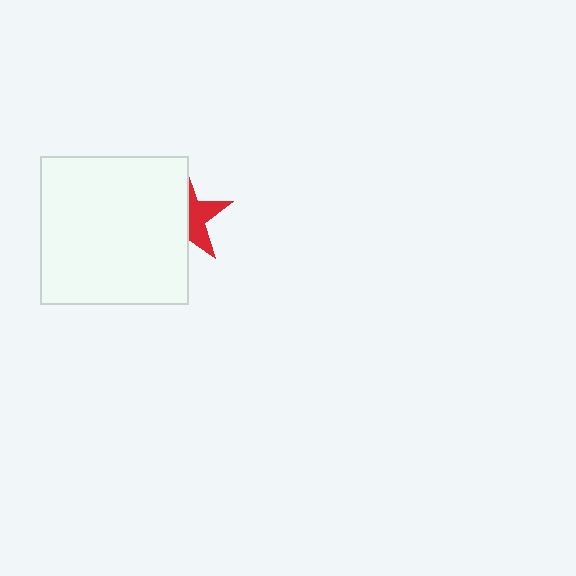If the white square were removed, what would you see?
You would see the complete red star.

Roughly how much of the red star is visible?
A small part of it is visible (roughly 41%).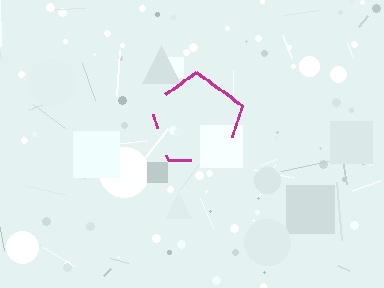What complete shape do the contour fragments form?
The contour fragments form a pentagon.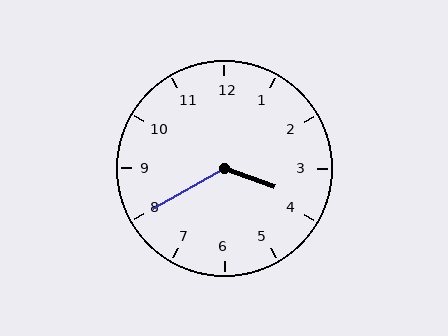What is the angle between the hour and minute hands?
Approximately 130 degrees.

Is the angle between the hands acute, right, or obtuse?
It is obtuse.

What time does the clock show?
3:40.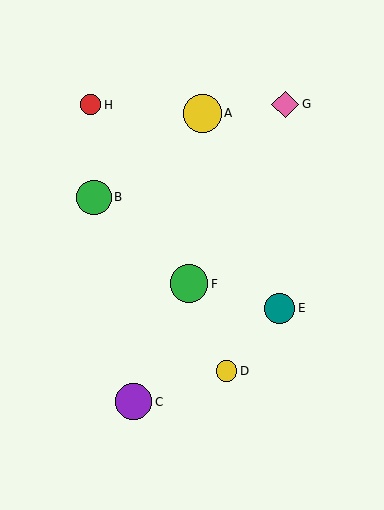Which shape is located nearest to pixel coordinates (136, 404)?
The purple circle (labeled C) at (134, 402) is nearest to that location.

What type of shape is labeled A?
Shape A is a yellow circle.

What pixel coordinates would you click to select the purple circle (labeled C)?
Click at (134, 402) to select the purple circle C.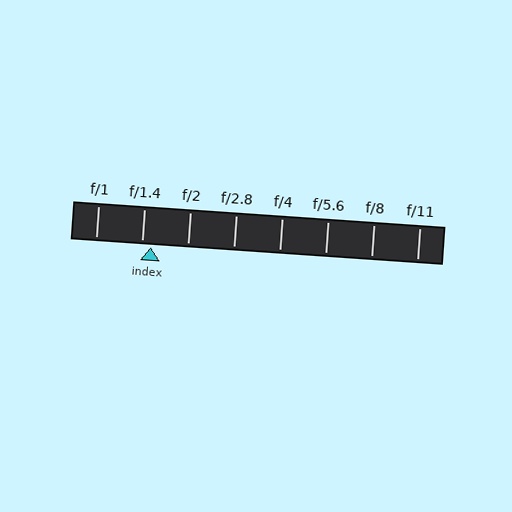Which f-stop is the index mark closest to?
The index mark is closest to f/1.4.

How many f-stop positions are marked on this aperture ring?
There are 8 f-stop positions marked.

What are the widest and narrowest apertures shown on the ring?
The widest aperture shown is f/1 and the narrowest is f/11.